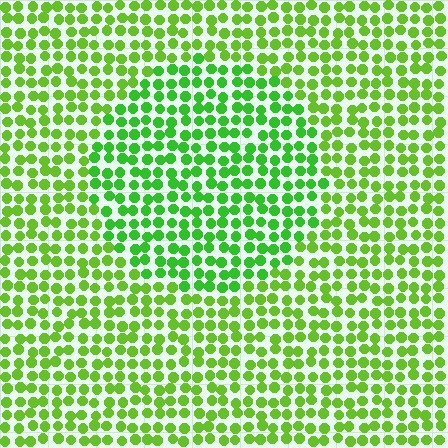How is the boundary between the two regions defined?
The boundary is defined purely by a slight shift in hue (about 21 degrees). Spacing, size, and orientation are identical on both sides.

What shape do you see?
I see a circle.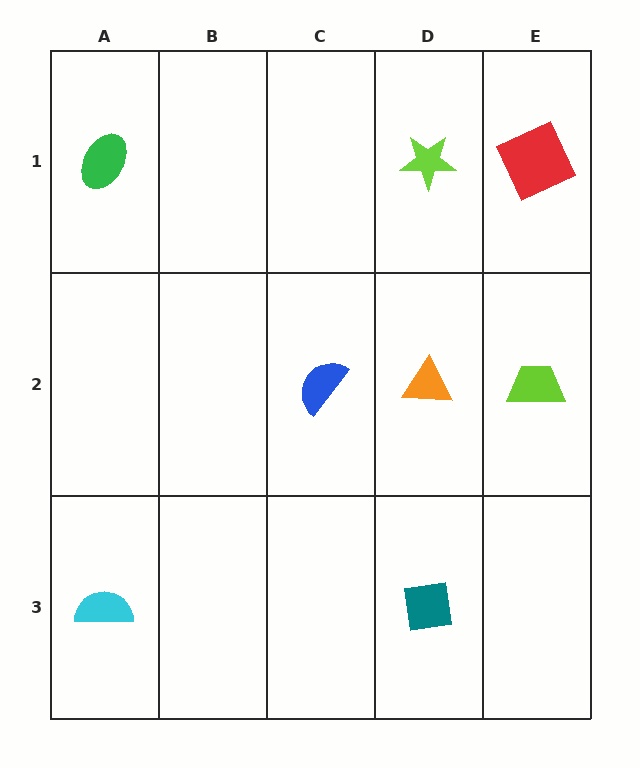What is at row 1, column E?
A red square.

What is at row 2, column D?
An orange triangle.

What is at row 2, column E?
A lime trapezoid.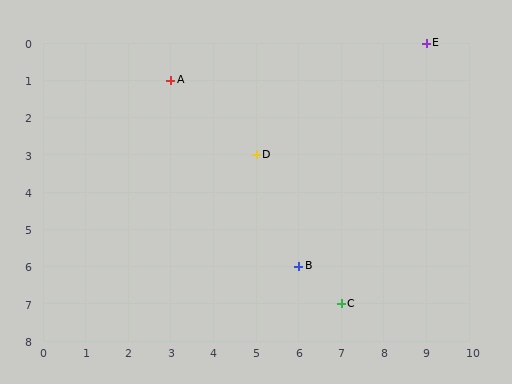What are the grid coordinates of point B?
Point B is at grid coordinates (6, 6).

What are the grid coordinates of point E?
Point E is at grid coordinates (9, 0).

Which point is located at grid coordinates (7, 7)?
Point C is at (7, 7).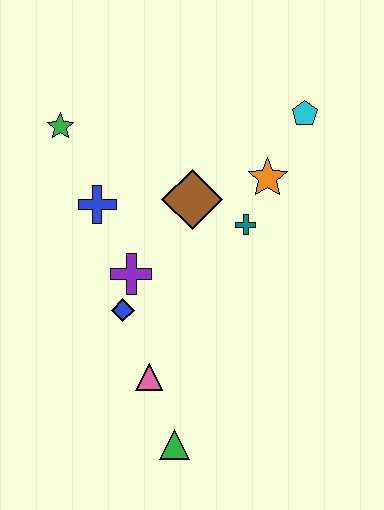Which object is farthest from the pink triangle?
The cyan pentagon is farthest from the pink triangle.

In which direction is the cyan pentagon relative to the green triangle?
The cyan pentagon is above the green triangle.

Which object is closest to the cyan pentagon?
The orange star is closest to the cyan pentagon.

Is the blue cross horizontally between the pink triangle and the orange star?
No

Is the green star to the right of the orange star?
No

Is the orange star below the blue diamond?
No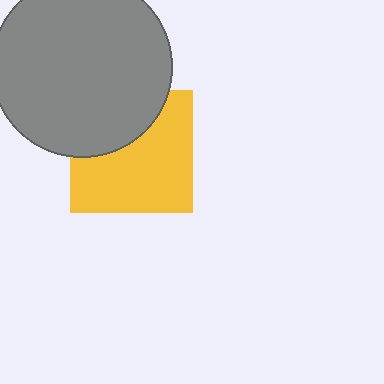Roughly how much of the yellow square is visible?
Most of it is visible (roughly 65%).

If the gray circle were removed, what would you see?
You would see the complete yellow square.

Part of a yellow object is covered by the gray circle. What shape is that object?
It is a square.